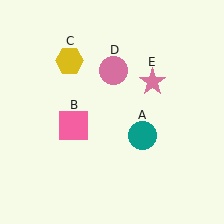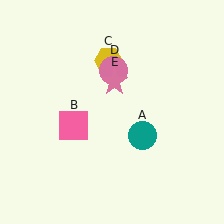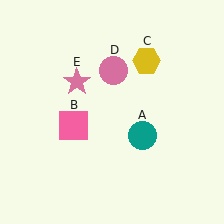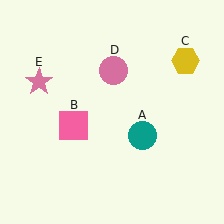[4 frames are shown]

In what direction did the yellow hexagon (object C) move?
The yellow hexagon (object C) moved right.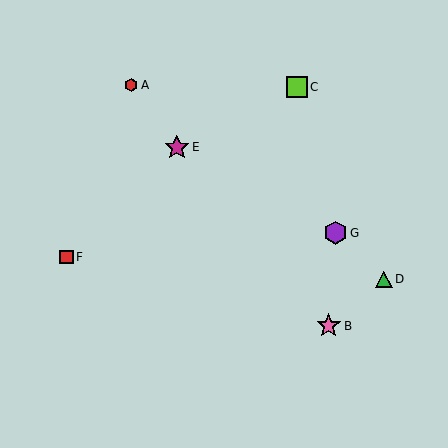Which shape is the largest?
The magenta star (labeled E) is the largest.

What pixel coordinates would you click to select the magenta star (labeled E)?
Click at (177, 147) to select the magenta star E.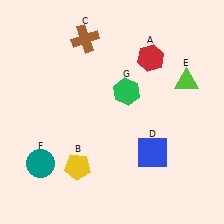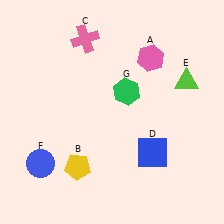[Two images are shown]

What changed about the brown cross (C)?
In Image 1, C is brown. In Image 2, it changed to pink.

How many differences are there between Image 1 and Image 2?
There are 3 differences between the two images.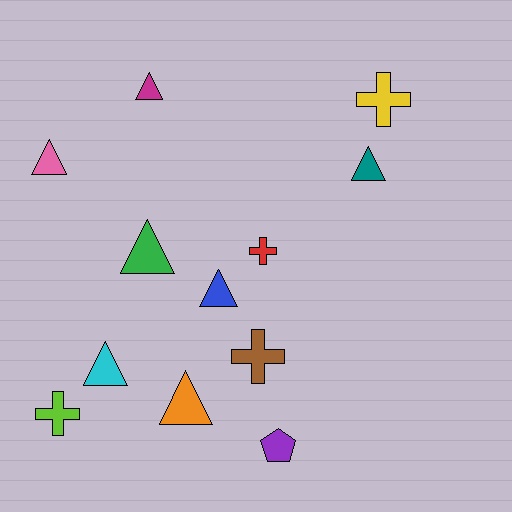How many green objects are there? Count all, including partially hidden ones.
There is 1 green object.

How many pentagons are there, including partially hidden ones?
There is 1 pentagon.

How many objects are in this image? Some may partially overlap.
There are 12 objects.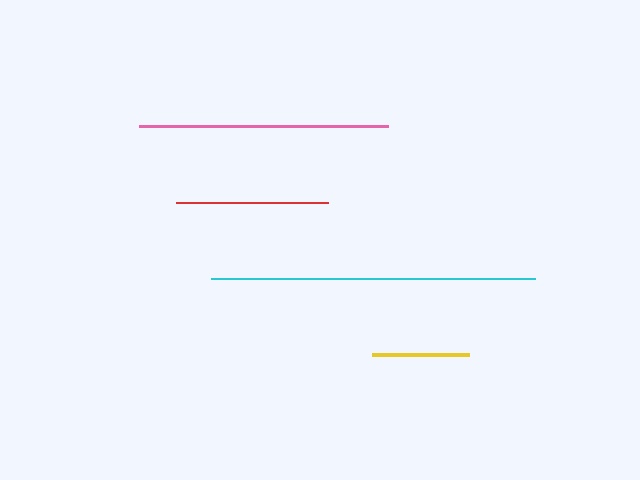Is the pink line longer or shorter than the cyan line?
The cyan line is longer than the pink line.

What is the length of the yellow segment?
The yellow segment is approximately 97 pixels long.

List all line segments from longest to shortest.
From longest to shortest: cyan, pink, red, yellow.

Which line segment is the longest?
The cyan line is the longest at approximately 323 pixels.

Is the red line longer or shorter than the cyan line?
The cyan line is longer than the red line.